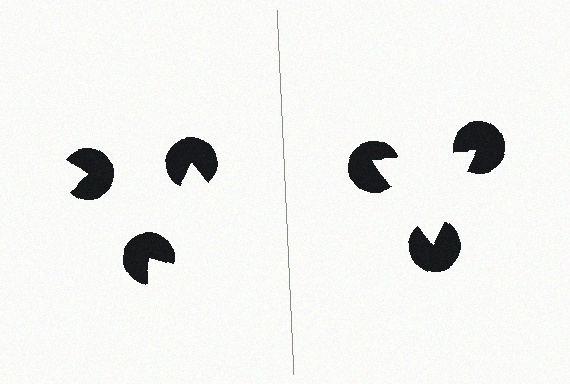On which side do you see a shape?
An illusory triangle appears on the right side. On the left side the wedge cuts are rotated, so no coherent shape forms.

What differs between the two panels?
The pac-man discs are positioned identically on both sides; only the wedge orientations differ. On the right they align to a triangle; on the left they are misaligned.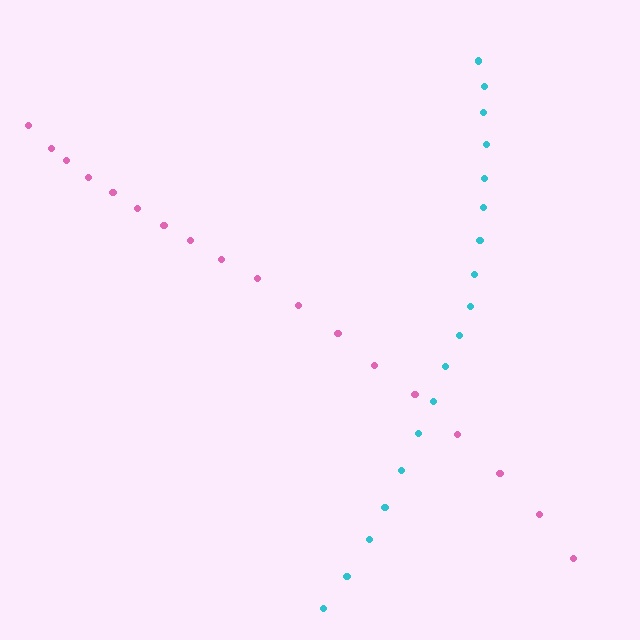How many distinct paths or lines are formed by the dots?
There are 2 distinct paths.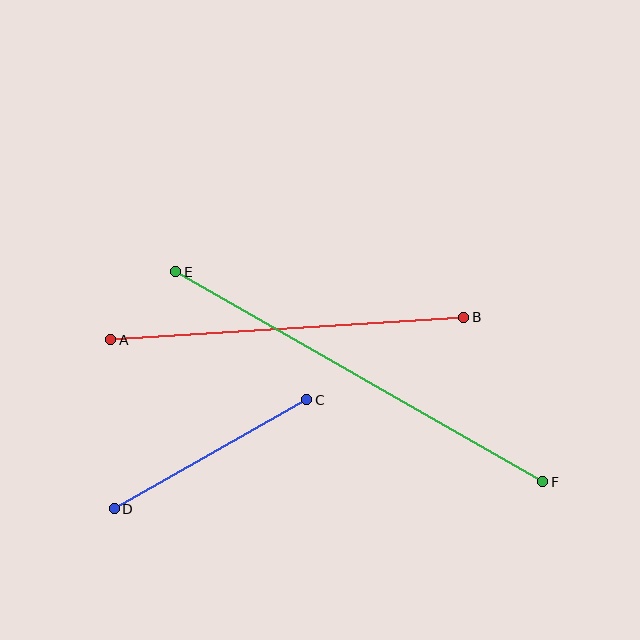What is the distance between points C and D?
The distance is approximately 221 pixels.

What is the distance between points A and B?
The distance is approximately 354 pixels.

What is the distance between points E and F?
The distance is approximately 423 pixels.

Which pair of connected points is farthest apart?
Points E and F are farthest apart.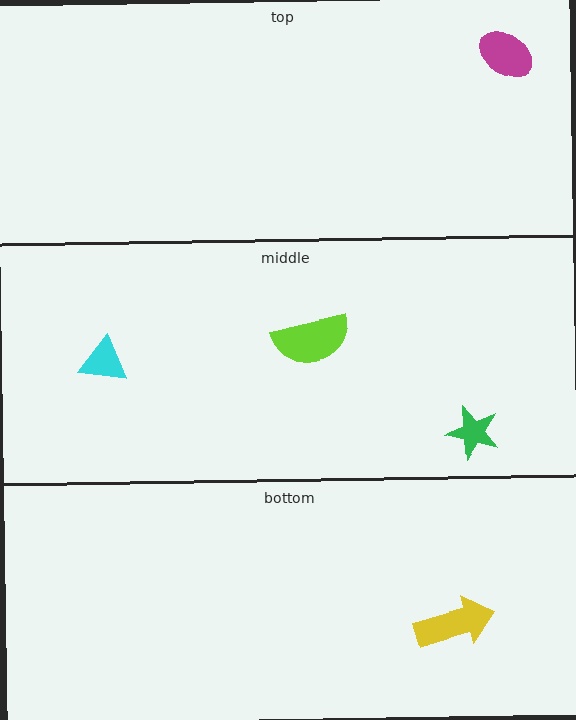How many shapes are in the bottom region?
1.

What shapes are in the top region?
The magenta ellipse.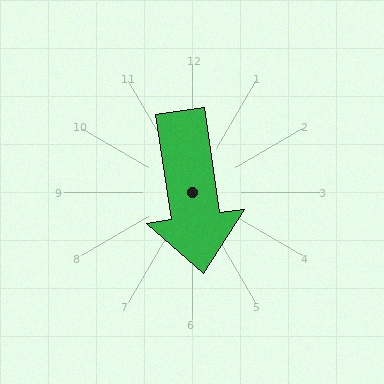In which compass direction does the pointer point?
South.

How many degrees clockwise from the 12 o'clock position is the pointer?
Approximately 172 degrees.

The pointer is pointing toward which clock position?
Roughly 6 o'clock.